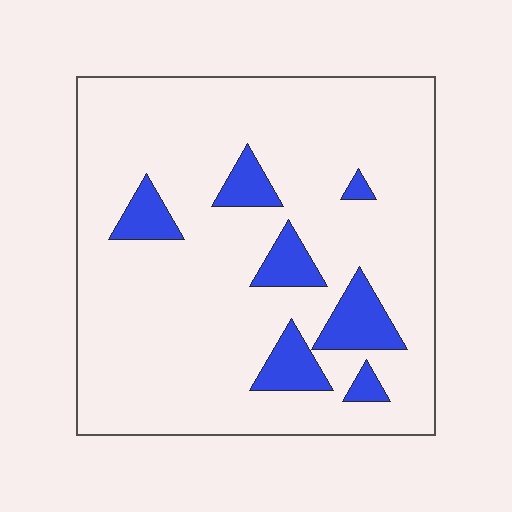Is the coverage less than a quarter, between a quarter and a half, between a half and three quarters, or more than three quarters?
Less than a quarter.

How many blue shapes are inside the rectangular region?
7.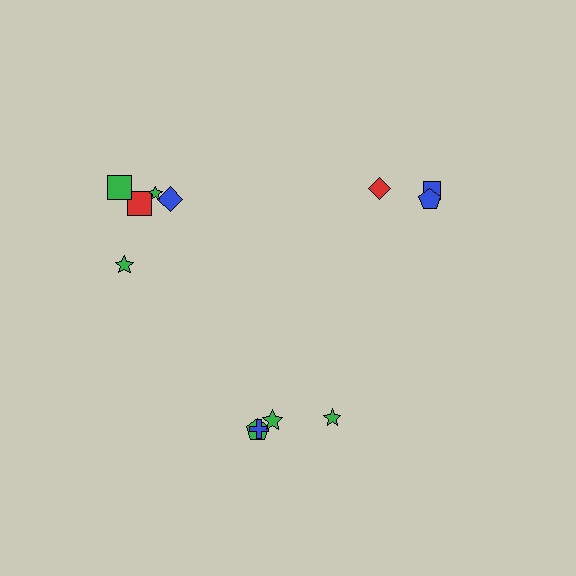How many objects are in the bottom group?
There are 4 objects.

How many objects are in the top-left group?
There are 5 objects.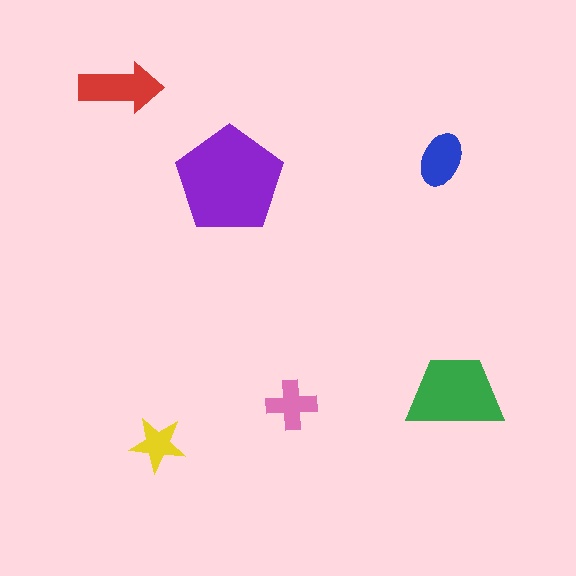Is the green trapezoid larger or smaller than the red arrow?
Larger.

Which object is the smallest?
The yellow star.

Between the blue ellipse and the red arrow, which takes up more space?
The red arrow.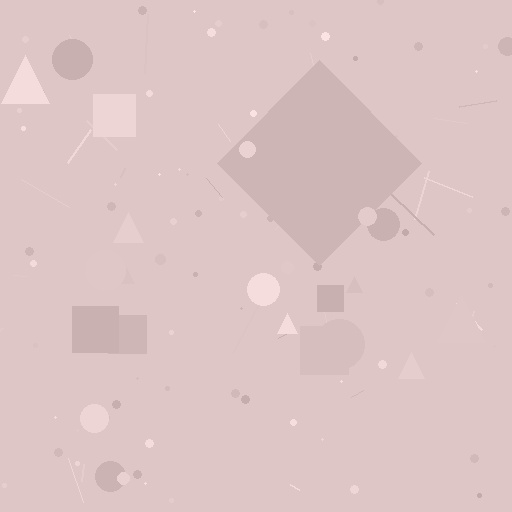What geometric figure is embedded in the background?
A diamond is embedded in the background.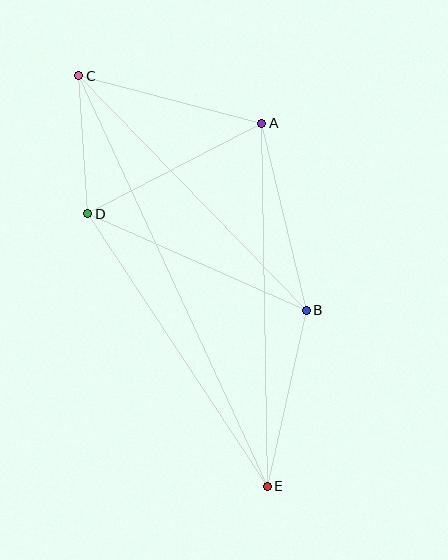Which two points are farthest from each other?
Points C and E are farthest from each other.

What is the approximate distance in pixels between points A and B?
The distance between A and B is approximately 192 pixels.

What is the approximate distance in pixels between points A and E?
The distance between A and E is approximately 363 pixels.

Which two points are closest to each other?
Points C and D are closest to each other.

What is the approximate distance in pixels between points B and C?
The distance between B and C is approximately 327 pixels.